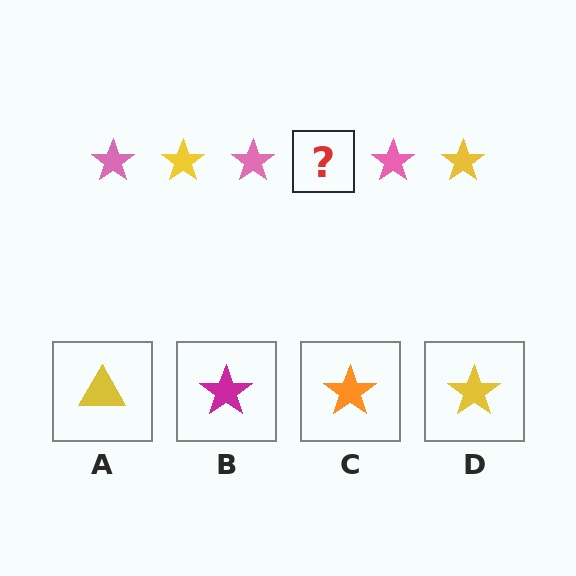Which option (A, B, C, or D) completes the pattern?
D.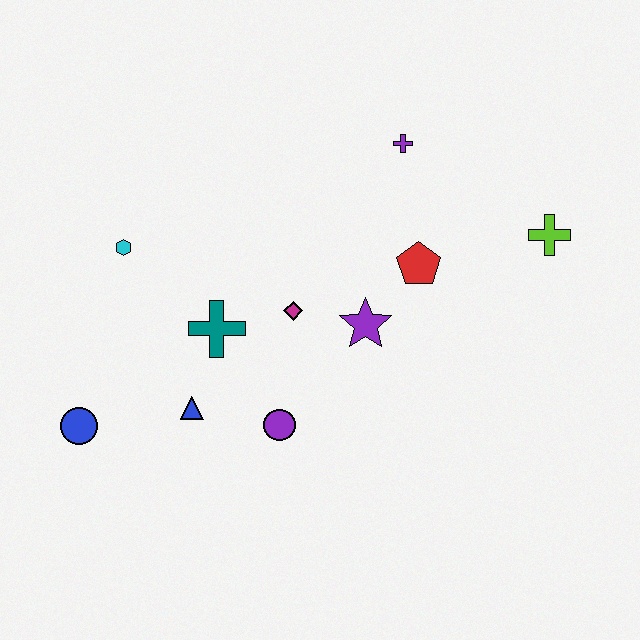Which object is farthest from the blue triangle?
The lime cross is farthest from the blue triangle.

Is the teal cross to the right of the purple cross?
No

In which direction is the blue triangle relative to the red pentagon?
The blue triangle is to the left of the red pentagon.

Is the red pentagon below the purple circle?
No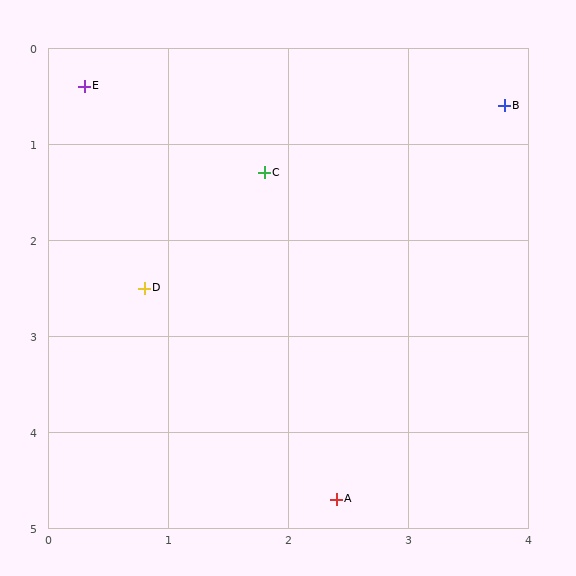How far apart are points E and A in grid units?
Points E and A are about 4.8 grid units apart.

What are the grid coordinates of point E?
Point E is at approximately (0.3, 0.4).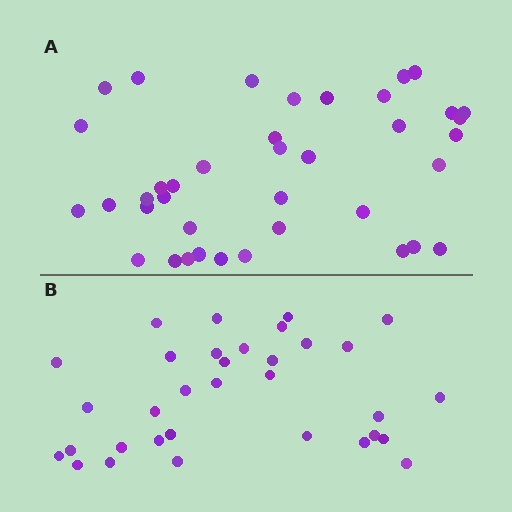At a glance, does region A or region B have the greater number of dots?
Region A (the top region) has more dots.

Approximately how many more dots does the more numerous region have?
Region A has about 6 more dots than region B.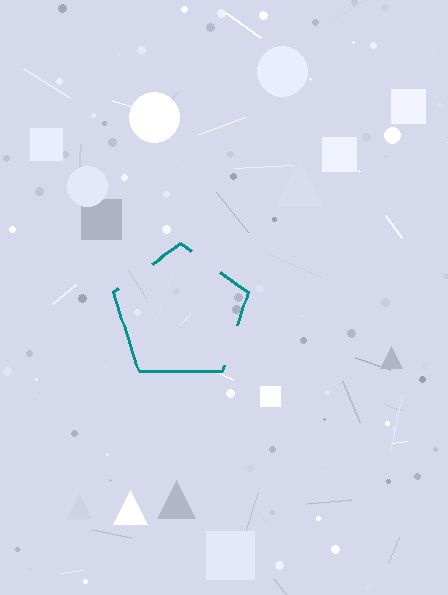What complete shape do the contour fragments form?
The contour fragments form a pentagon.